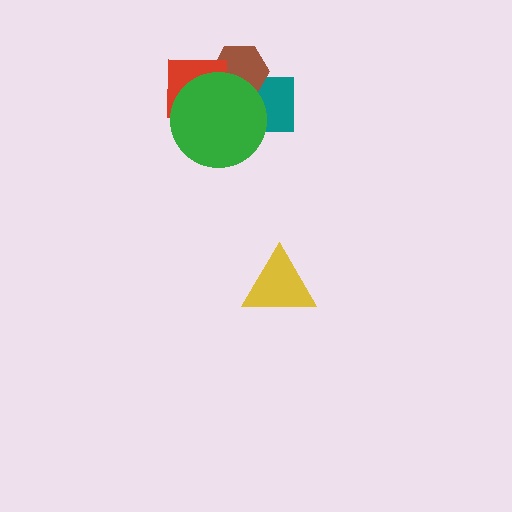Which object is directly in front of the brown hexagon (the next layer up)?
The red square is directly in front of the brown hexagon.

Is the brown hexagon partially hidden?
Yes, it is partially covered by another shape.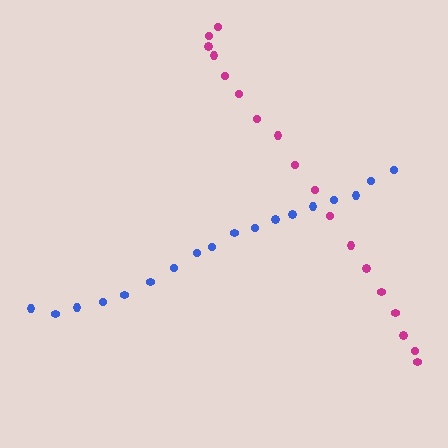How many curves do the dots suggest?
There are 2 distinct paths.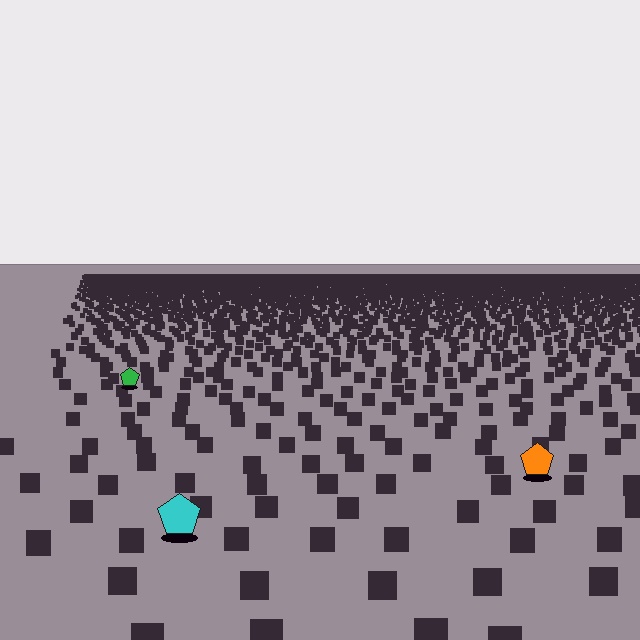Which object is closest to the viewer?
The cyan pentagon is closest. The texture marks near it are larger and more spread out.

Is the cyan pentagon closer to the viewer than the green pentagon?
Yes. The cyan pentagon is closer — you can tell from the texture gradient: the ground texture is coarser near it.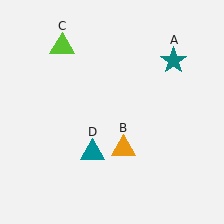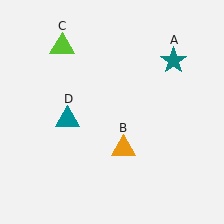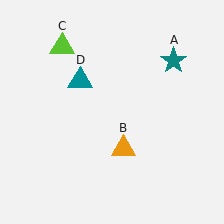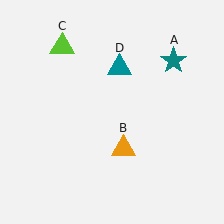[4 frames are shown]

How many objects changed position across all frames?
1 object changed position: teal triangle (object D).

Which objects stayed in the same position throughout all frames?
Teal star (object A) and orange triangle (object B) and lime triangle (object C) remained stationary.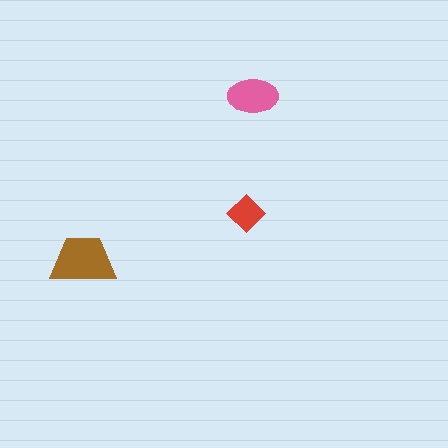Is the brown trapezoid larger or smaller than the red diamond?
Larger.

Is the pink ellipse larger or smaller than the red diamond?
Larger.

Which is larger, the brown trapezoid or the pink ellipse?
The brown trapezoid.